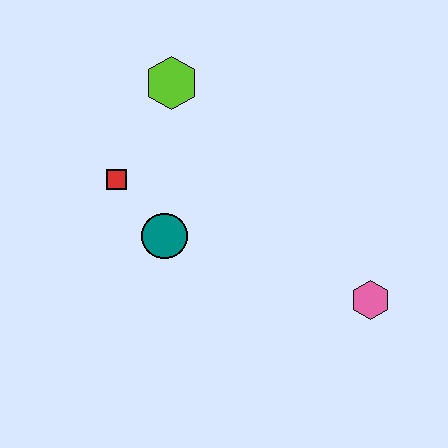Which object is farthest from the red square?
The pink hexagon is farthest from the red square.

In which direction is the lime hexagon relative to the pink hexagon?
The lime hexagon is above the pink hexagon.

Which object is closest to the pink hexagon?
The teal circle is closest to the pink hexagon.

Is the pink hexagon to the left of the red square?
No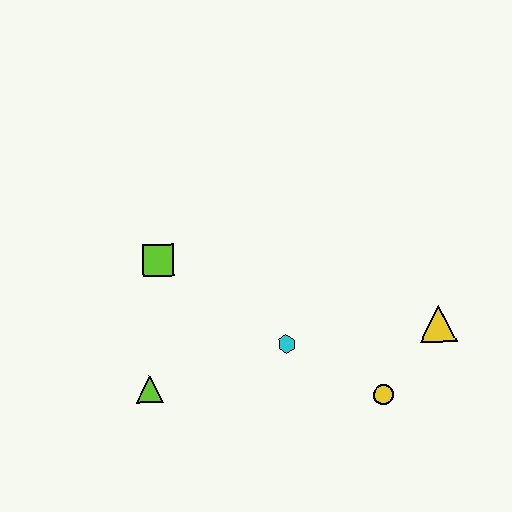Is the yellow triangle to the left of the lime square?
No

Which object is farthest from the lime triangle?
The yellow triangle is farthest from the lime triangle.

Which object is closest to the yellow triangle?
The yellow circle is closest to the yellow triangle.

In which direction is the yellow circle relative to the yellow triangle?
The yellow circle is below the yellow triangle.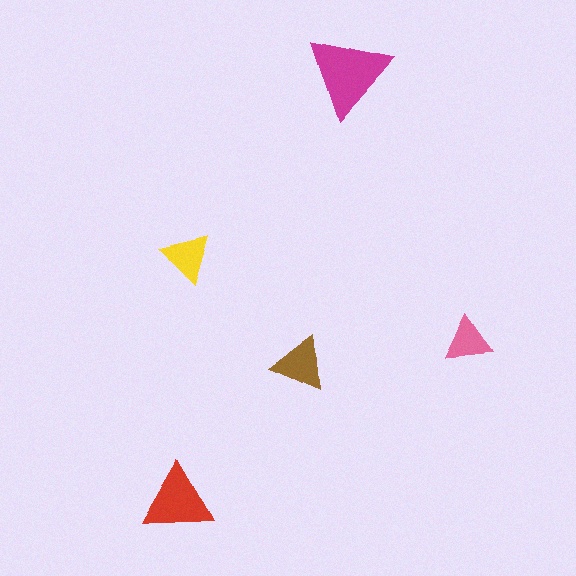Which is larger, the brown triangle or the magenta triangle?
The magenta one.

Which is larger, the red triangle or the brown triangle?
The red one.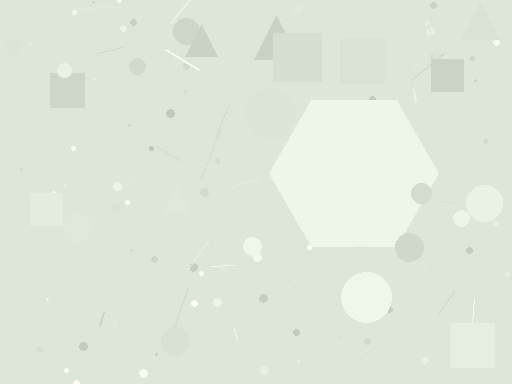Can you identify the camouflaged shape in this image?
The camouflaged shape is a hexagon.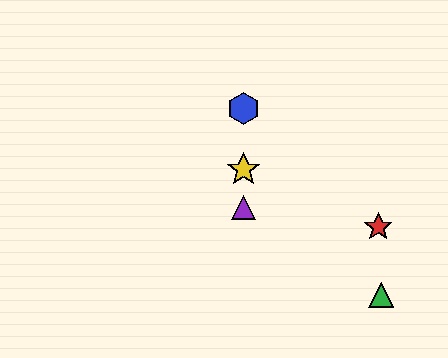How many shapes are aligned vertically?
3 shapes (the blue hexagon, the yellow star, the purple triangle) are aligned vertically.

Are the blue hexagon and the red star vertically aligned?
No, the blue hexagon is at x≈244 and the red star is at x≈378.